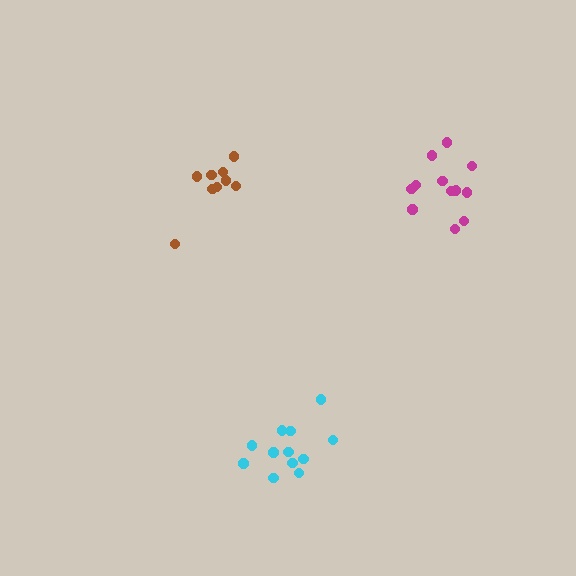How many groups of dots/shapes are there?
There are 3 groups.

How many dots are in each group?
Group 1: 12 dots, Group 2: 12 dots, Group 3: 9 dots (33 total).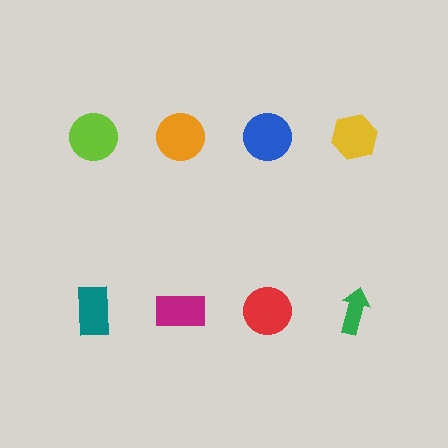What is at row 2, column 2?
A magenta rectangle.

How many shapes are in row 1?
4 shapes.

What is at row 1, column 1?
A lime circle.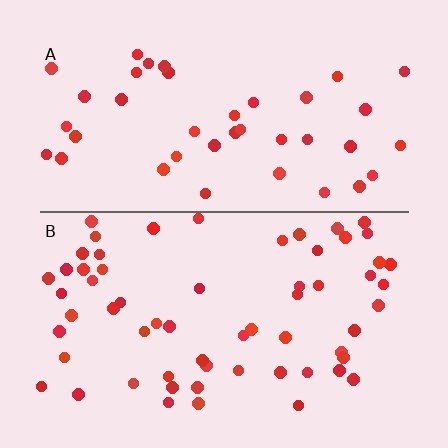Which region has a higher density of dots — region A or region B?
B (the bottom).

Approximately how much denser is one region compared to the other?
Approximately 1.5× — region B over region A.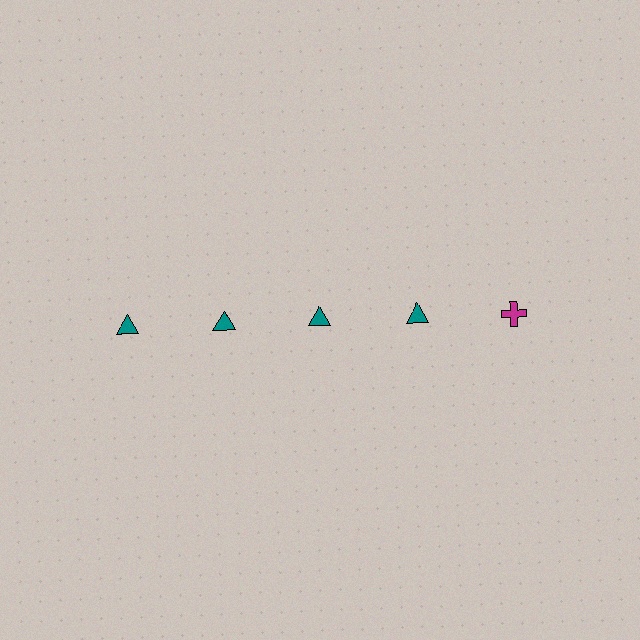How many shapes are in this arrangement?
There are 5 shapes arranged in a grid pattern.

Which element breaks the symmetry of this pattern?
The magenta cross in the top row, rightmost column breaks the symmetry. All other shapes are teal triangles.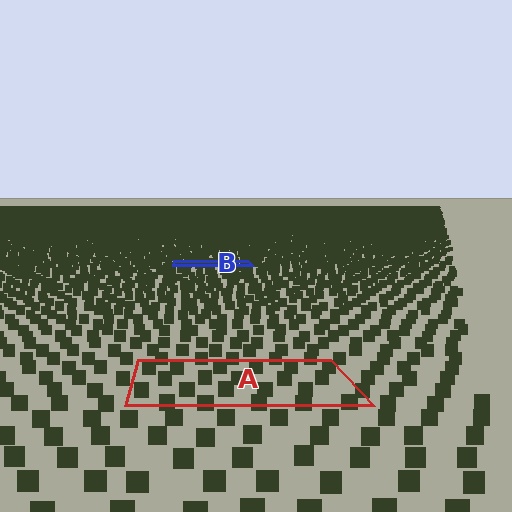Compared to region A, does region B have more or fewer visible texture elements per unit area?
Region B has more texture elements per unit area — they are packed more densely because it is farther away.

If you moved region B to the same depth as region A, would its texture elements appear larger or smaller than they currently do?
They would appear larger. At a closer depth, the same texture elements are projected at a bigger on-screen size.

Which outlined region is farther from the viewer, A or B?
Region B is farther from the viewer — the texture elements inside it appear smaller and more densely packed.